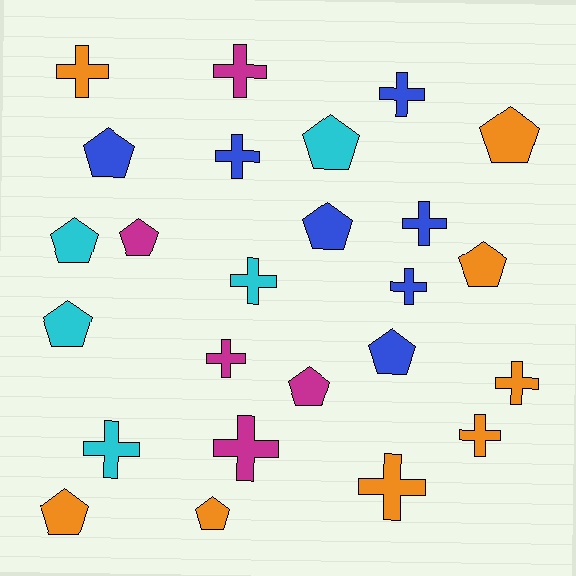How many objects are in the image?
There are 25 objects.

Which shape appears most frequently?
Cross, with 13 objects.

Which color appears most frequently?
Orange, with 8 objects.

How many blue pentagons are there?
There are 3 blue pentagons.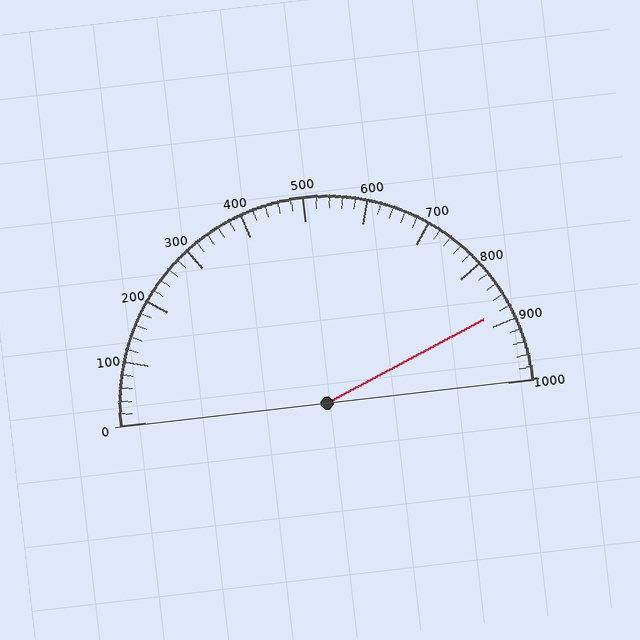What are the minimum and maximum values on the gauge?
The gauge ranges from 0 to 1000.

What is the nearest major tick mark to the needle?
The nearest major tick mark is 900.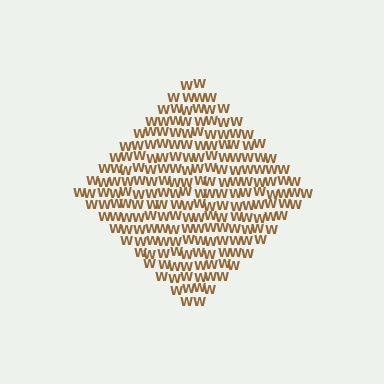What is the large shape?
The large shape is a diamond.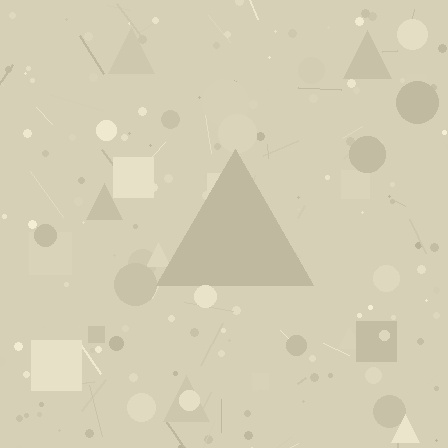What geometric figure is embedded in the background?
A triangle is embedded in the background.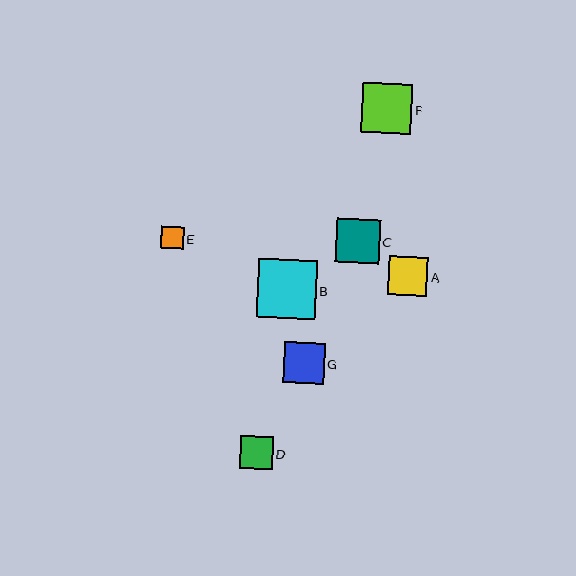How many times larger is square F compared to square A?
Square F is approximately 1.3 times the size of square A.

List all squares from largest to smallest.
From largest to smallest: B, F, C, G, A, D, E.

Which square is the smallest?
Square E is the smallest with a size of approximately 22 pixels.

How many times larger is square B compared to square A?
Square B is approximately 1.5 times the size of square A.